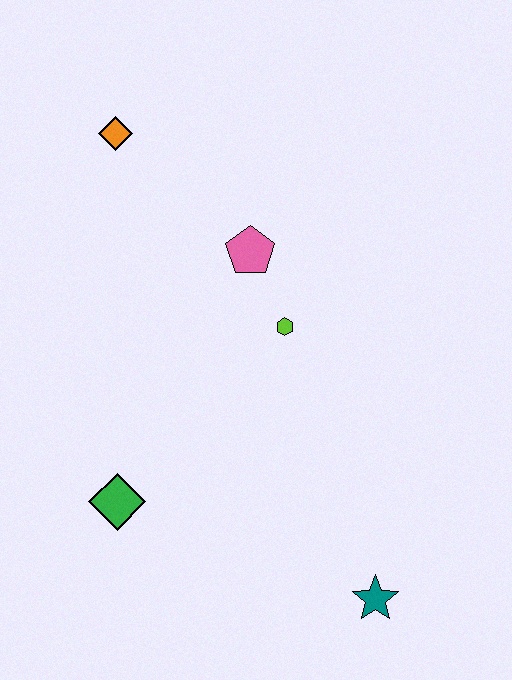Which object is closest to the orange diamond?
The pink pentagon is closest to the orange diamond.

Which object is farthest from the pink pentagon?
The teal star is farthest from the pink pentagon.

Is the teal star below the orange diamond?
Yes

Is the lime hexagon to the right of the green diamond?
Yes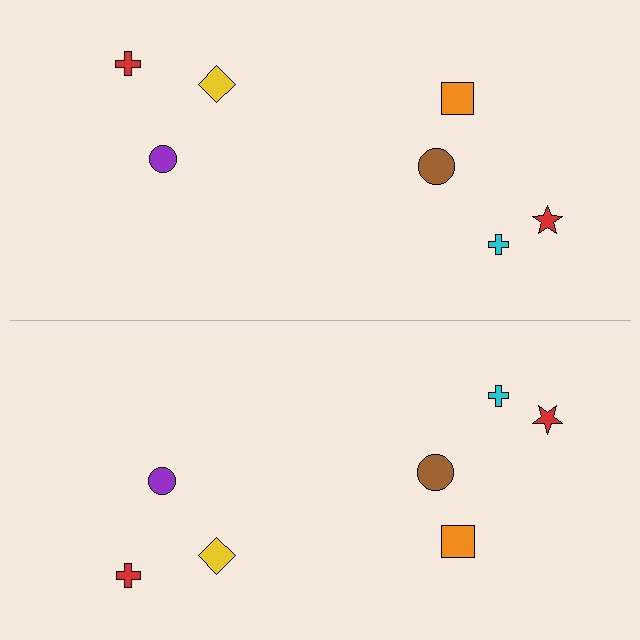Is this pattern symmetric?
Yes, this pattern has bilateral (reflection) symmetry.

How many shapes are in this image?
There are 14 shapes in this image.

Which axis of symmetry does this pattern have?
The pattern has a horizontal axis of symmetry running through the center of the image.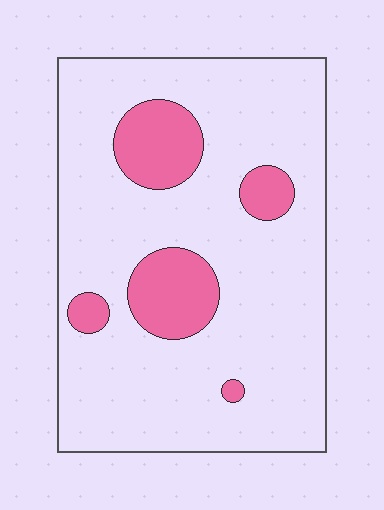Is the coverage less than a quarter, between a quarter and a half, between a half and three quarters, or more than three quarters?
Less than a quarter.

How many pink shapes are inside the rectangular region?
5.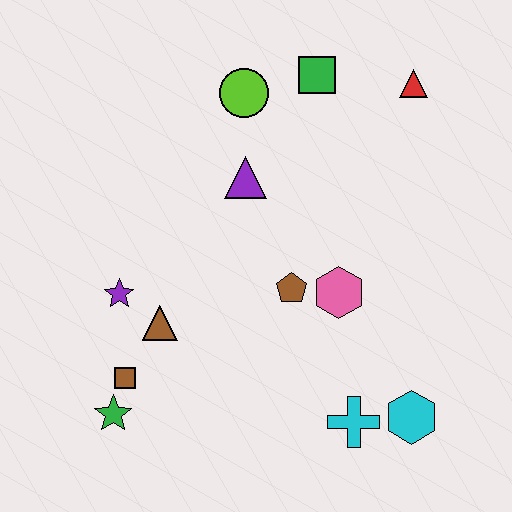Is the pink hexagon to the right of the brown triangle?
Yes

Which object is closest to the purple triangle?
The lime circle is closest to the purple triangle.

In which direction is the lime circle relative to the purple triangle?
The lime circle is above the purple triangle.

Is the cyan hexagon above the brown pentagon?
No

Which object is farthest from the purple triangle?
The cyan hexagon is farthest from the purple triangle.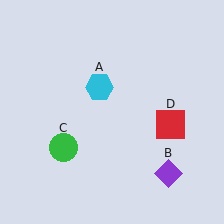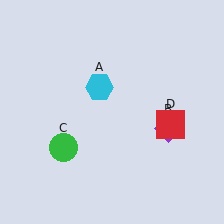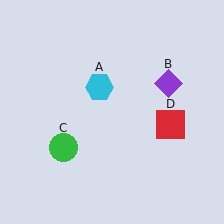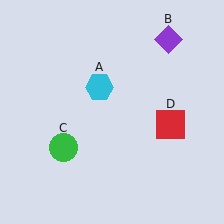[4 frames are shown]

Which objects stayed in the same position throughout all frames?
Cyan hexagon (object A) and green circle (object C) and red square (object D) remained stationary.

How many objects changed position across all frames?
1 object changed position: purple diamond (object B).